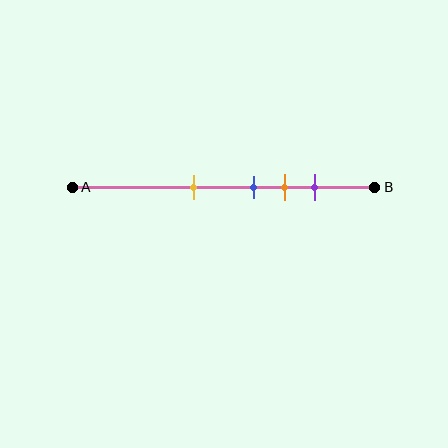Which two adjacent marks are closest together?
The blue and orange marks are the closest adjacent pair.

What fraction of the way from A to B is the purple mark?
The purple mark is approximately 80% (0.8) of the way from A to B.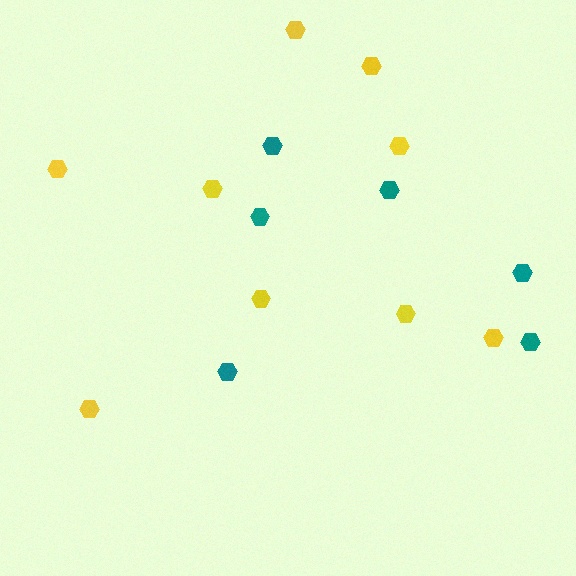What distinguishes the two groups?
There are 2 groups: one group of teal hexagons (6) and one group of yellow hexagons (9).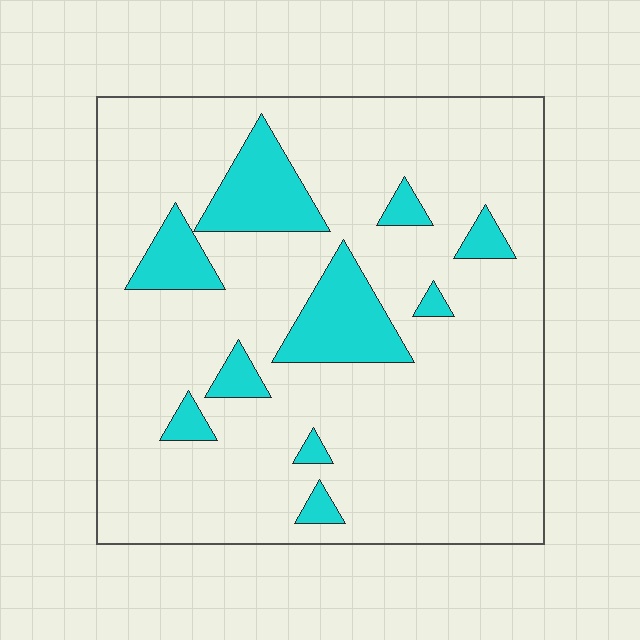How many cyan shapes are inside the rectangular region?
10.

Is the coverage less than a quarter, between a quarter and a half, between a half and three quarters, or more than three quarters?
Less than a quarter.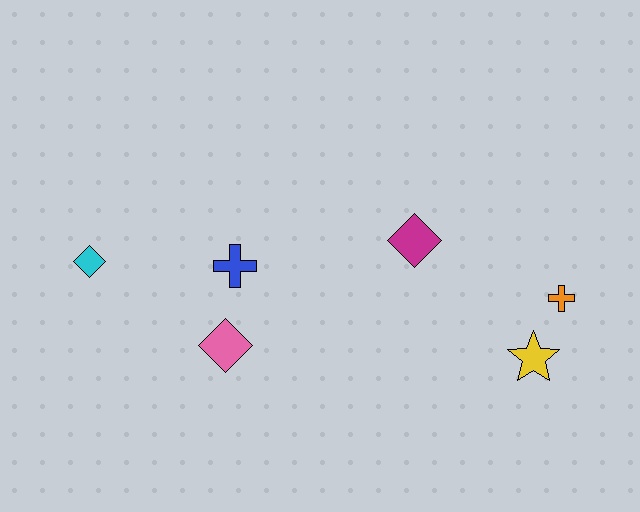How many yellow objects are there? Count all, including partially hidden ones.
There is 1 yellow object.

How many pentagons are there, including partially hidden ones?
There are no pentagons.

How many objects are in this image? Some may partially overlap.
There are 6 objects.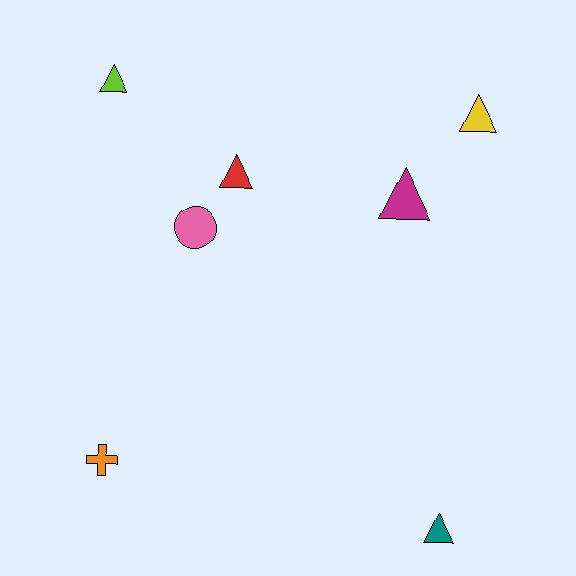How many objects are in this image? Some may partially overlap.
There are 7 objects.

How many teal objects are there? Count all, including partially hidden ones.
There is 1 teal object.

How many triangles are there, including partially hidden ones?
There are 5 triangles.